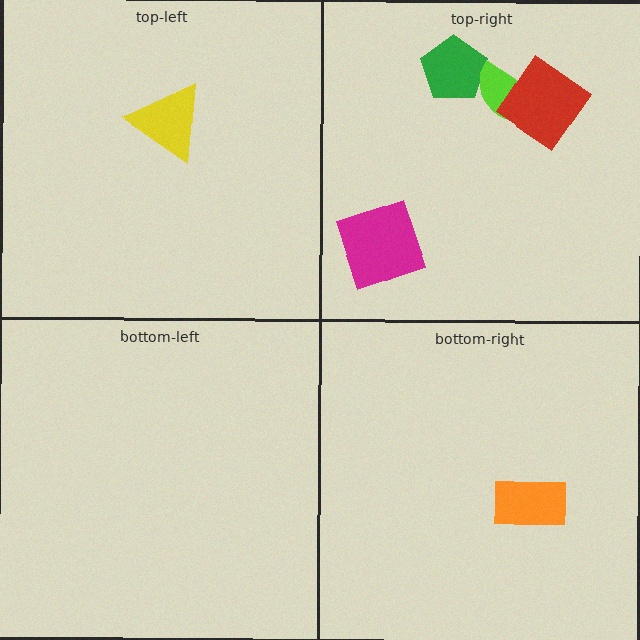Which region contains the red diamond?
The top-right region.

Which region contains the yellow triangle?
The top-left region.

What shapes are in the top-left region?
The yellow triangle.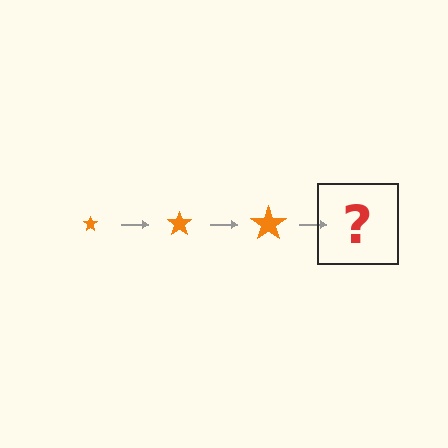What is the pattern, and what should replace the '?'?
The pattern is that the star gets progressively larger each step. The '?' should be an orange star, larger than the previous one.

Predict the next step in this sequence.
The next step is an orange star, larger than the previous one.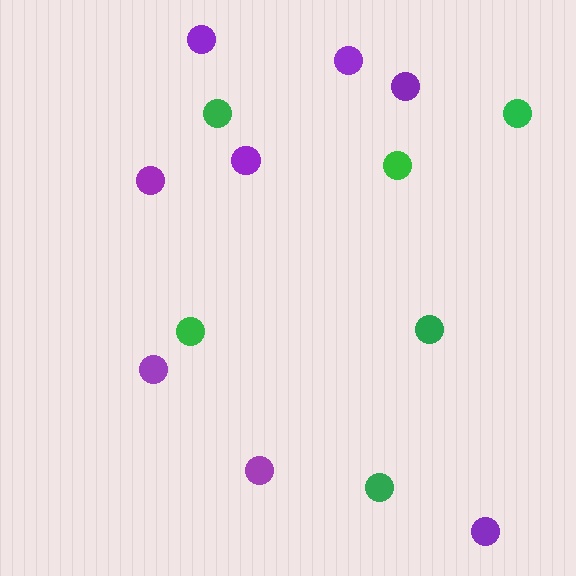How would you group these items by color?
There are 2 groups: one group of purple circles (8) and one group of green circles (6).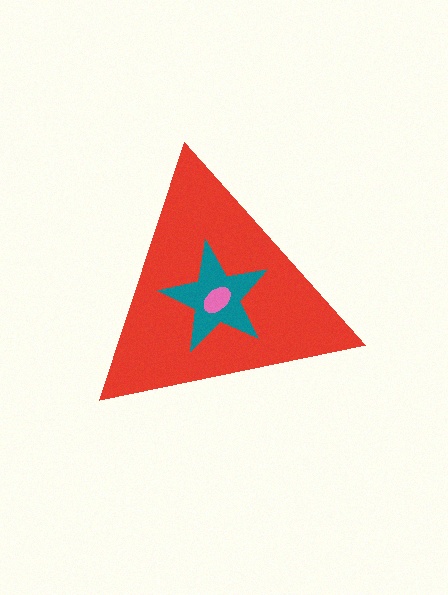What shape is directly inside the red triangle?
The teal star.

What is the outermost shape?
The red triangle.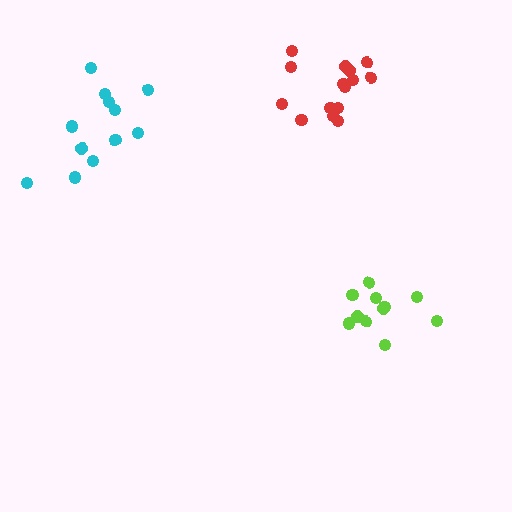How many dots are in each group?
Group 1: 11 dots, Group 2: 15 dots, Group 3: 12 dots (38 total).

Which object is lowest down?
The lime cluster is bottommost.